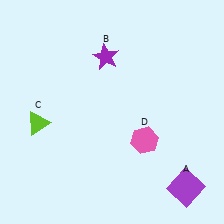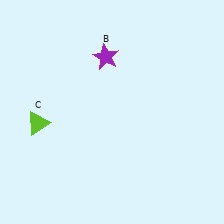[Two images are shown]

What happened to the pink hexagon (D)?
The pink hexagon (D) was removed in Image 2. It was in the bottom-right area of Image 1.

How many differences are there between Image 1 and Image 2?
There are 2 differences between the two images.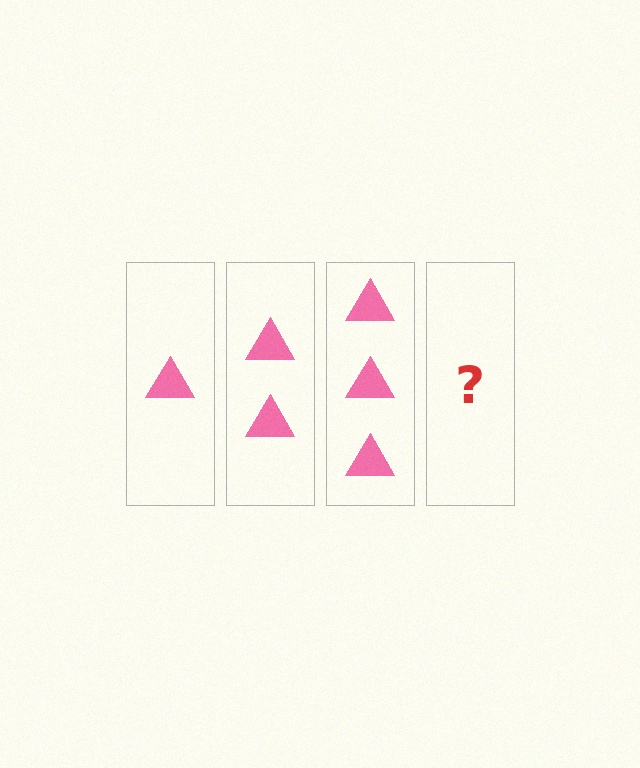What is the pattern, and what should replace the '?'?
The pattern is that each step adds one more triangle. The '?' should be 4 triangles.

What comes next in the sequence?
The next element should be 4 triangles.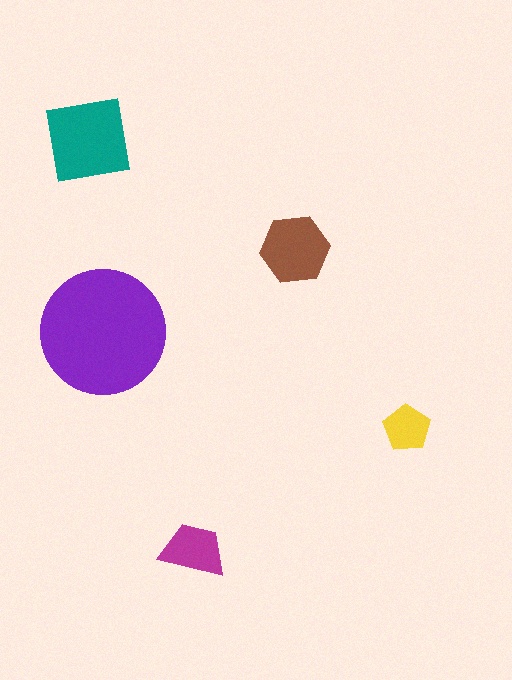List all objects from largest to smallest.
The purple circle, the teal square, the brown hexagon, the magenta trapezoid, the yellow pentagon.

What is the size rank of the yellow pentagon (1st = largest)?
5th.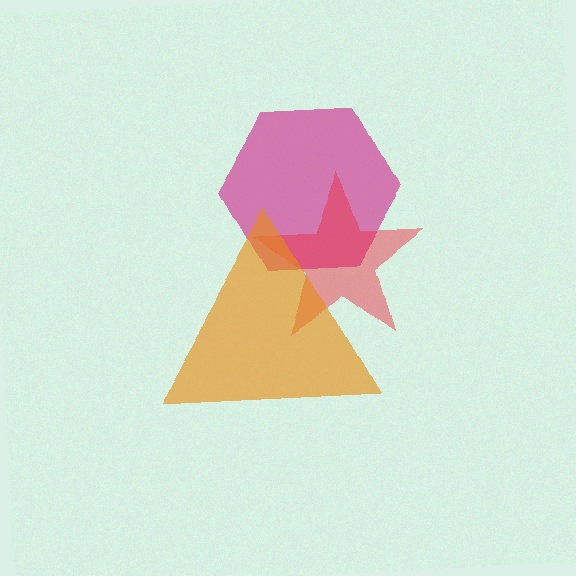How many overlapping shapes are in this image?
There are 3 overlapping shapes in the image.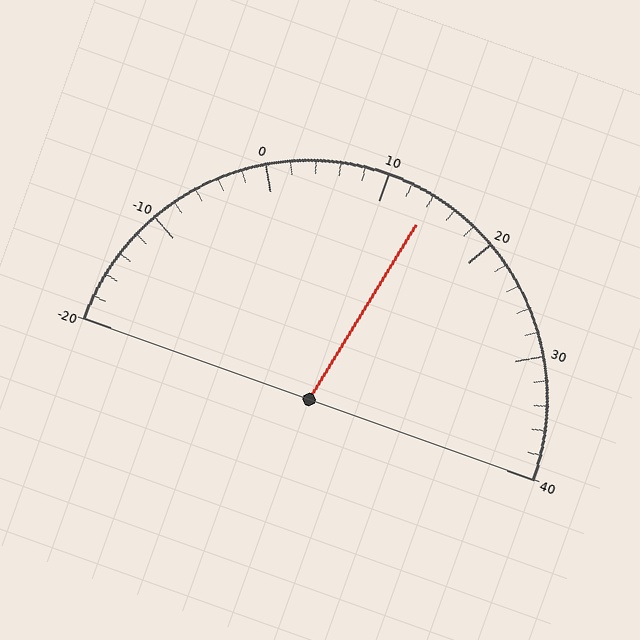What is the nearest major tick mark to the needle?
The nearest major tick mark is 10.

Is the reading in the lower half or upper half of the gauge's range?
The reading is in the upper half of the range (-20 to 40).